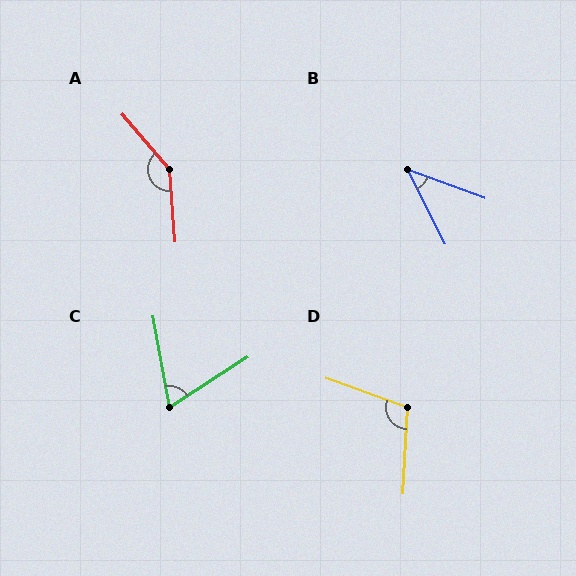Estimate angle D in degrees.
Approximately 107 degrees.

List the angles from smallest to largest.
B (43°), C (68°), D (107°), A (143°).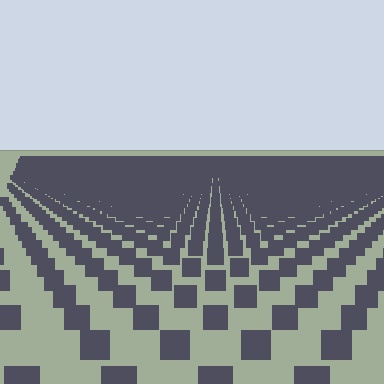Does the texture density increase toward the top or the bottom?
Density increases toward the top.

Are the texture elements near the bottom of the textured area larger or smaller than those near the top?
Larger. Near the bottom, elements are closer to the viewer and appear at a bigger on-screen size.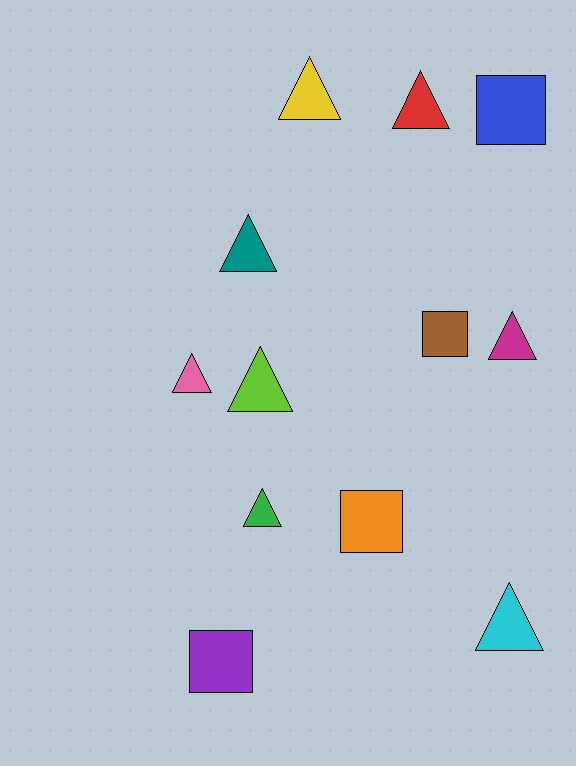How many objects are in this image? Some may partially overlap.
There are 12 objects.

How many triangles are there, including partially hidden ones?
There are 8 triangles.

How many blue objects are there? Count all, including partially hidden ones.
There is 1 blue object.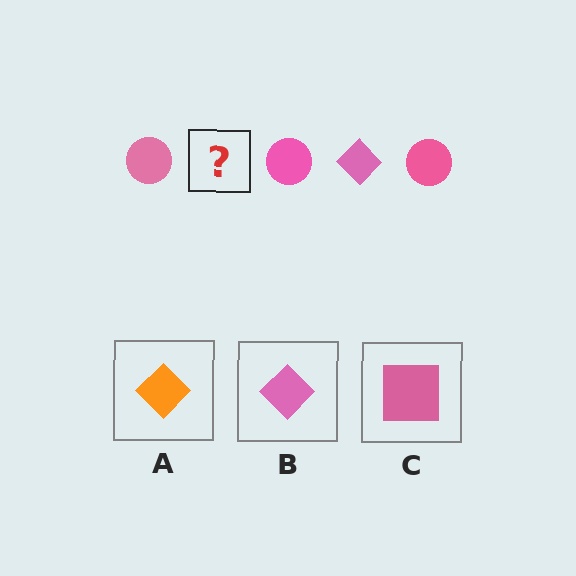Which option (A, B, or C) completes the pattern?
B.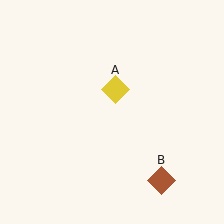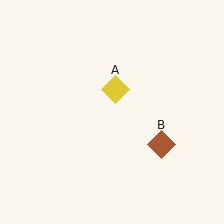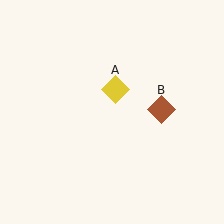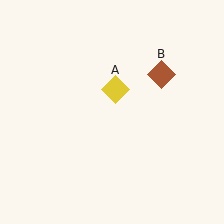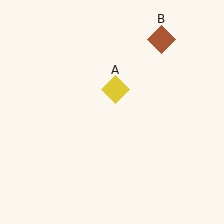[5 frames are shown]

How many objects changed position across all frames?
1 object changed position: brown diamond (object B).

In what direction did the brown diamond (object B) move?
The brown diamond (object B) moved up.